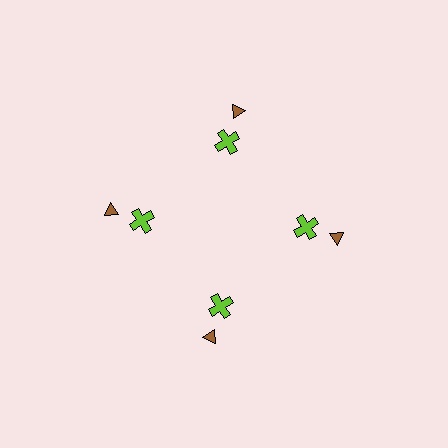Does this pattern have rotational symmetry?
Yes, this pattern has 4-fold rotational symmetry. It looks the same after rotating 90 degrees around the center.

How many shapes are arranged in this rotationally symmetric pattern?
There are 8 shapes, arranged in 4 groups of 2.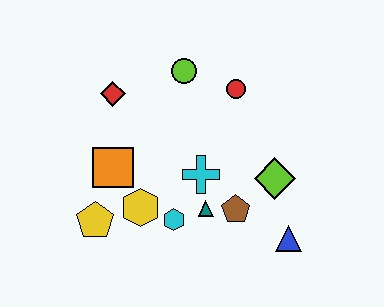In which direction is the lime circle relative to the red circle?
The lime circle is to the left of the red circle.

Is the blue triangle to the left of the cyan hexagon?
No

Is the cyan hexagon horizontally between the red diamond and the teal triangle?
Yes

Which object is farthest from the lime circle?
The blue triangle is farthest from the lime circle.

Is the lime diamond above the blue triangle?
Yes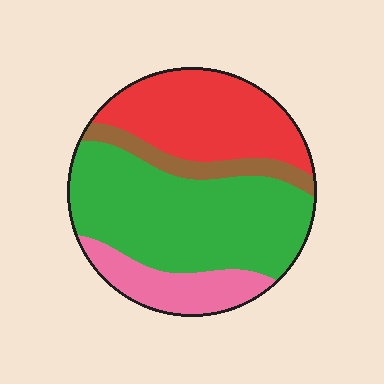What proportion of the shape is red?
Red takes up about one third (1/3) of the shape.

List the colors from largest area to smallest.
From largest to smallest: green, red, pink, brown.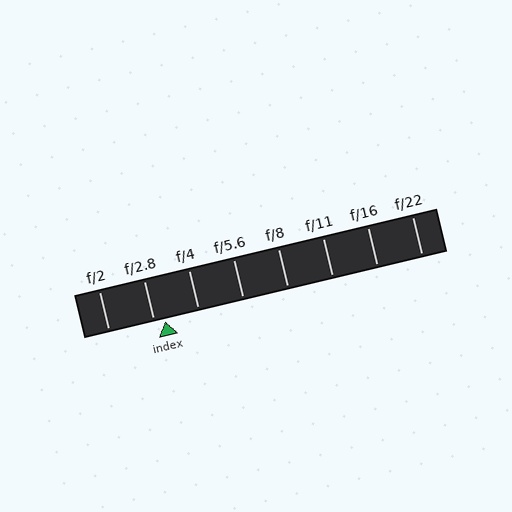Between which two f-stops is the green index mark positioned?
The index mark is between f/2.8 and f/4.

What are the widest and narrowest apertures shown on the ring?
The widest aperture shown is f/2 and the narrowest is f/22.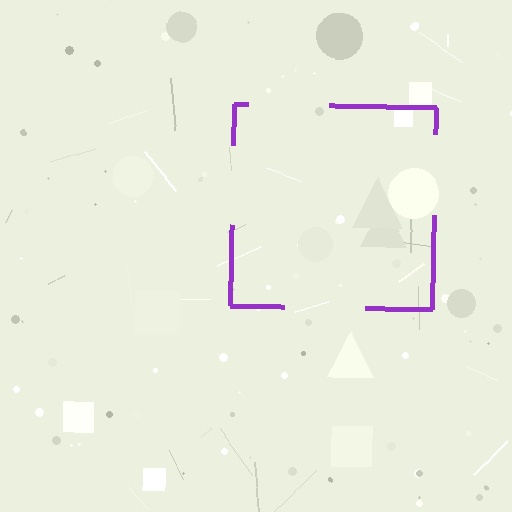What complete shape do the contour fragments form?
The contour fragments form a square.